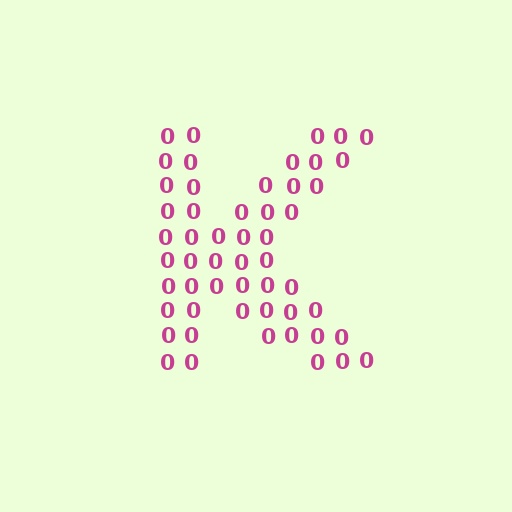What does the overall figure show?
The overall figure shows the letter K.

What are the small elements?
The small elements are digit 0's.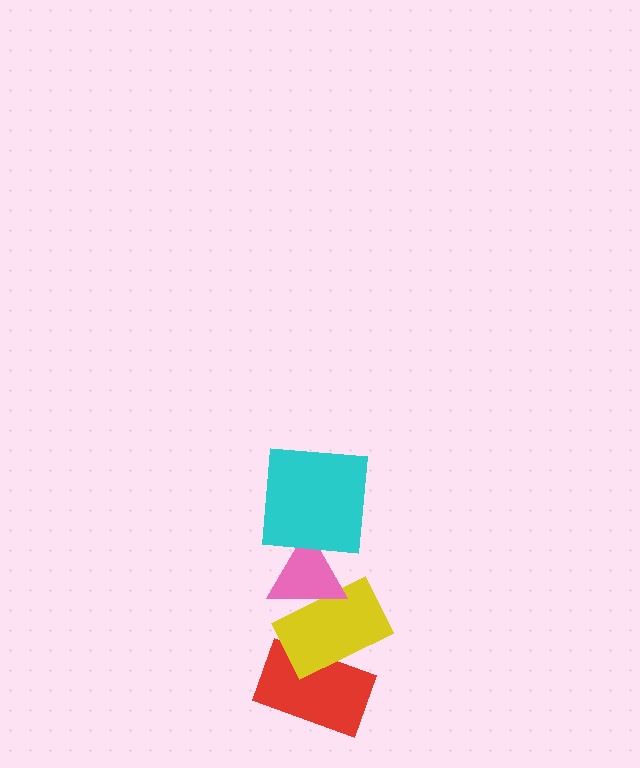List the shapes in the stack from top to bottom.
From top to bottom: the cyan square, the pink triangle, the yellow rectangle, the red rectangle.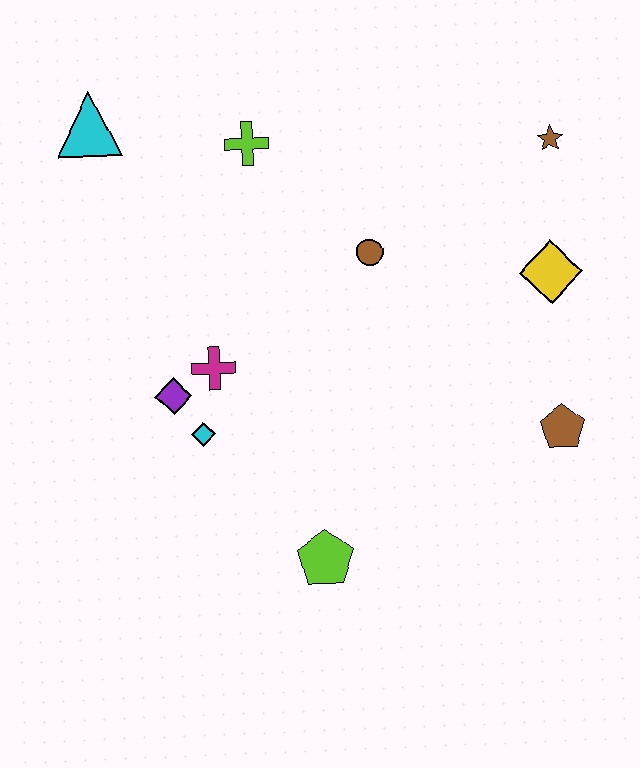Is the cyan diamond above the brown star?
No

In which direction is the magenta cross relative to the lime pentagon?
The magenta cross is above the lime pentagon.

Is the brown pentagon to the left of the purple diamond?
No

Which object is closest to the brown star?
The yellow diamond is closest to the brown star.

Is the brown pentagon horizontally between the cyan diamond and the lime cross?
No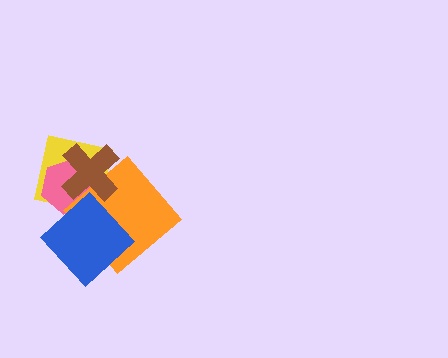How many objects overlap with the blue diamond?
4 objects overlap with the blue diamond.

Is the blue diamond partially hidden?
Yes, it is partially covered by another shape.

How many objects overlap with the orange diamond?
4 objects overlap with the orange diamond.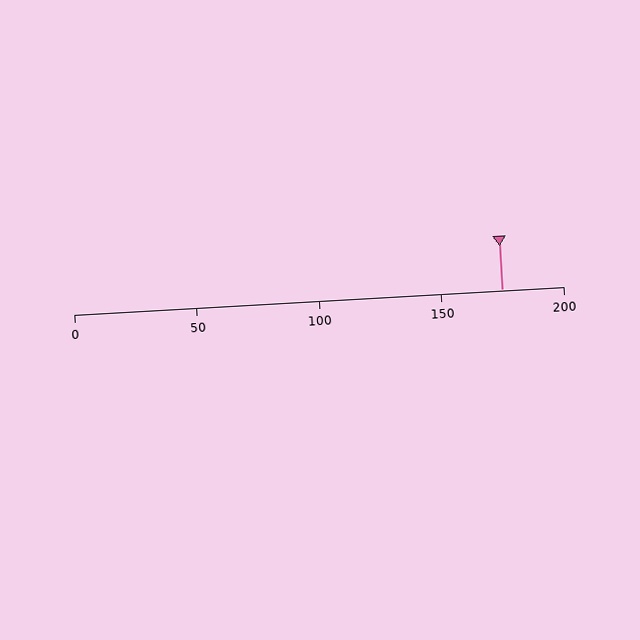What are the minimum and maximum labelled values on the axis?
The axis runs from 0 to 200.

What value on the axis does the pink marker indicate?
The marker indicates approximately 175.